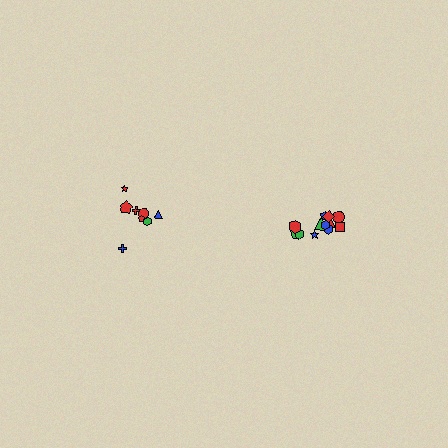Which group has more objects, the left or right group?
The right group.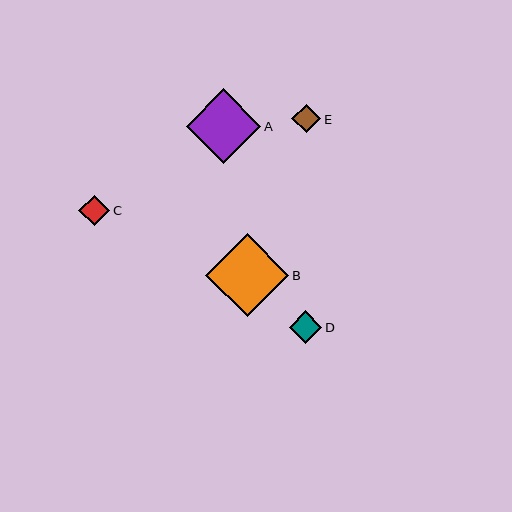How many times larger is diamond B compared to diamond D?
Diamond B is approximately 2.5 times the size of diamond D.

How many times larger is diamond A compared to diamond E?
Diamond A is approximately 2.6 times the size of diamond E.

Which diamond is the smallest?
Diamond E is the smallest with a size of approximately 29 pixels.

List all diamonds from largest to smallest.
From largest to smallest: B, A, D, C, E.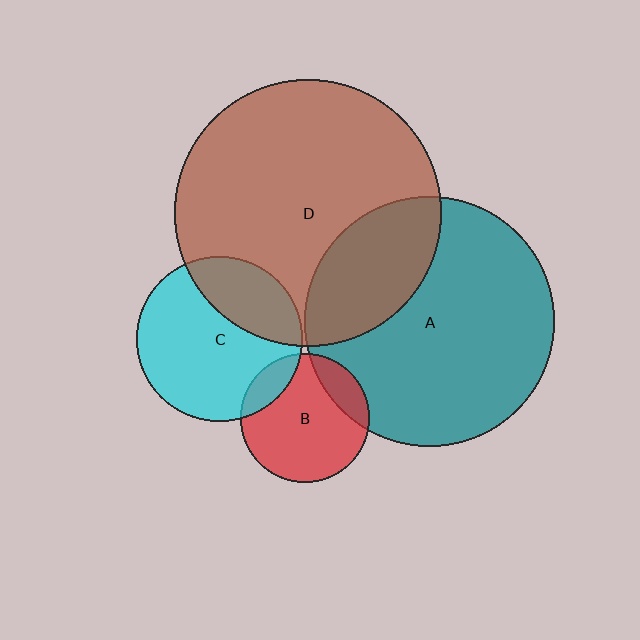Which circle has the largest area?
Circle D (brown).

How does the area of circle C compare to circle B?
Approximately 1.6 times.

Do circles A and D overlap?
Yes.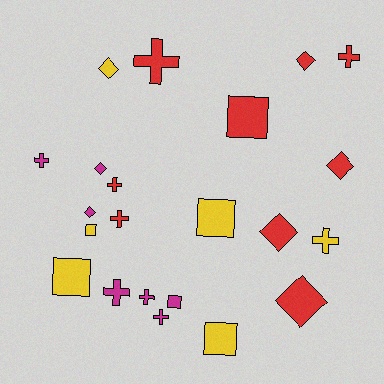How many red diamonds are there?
There are 4 red diamonds.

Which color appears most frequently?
Red, with 9 objects.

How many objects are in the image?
There are 22 objects.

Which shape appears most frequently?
Cross, with 9 objects.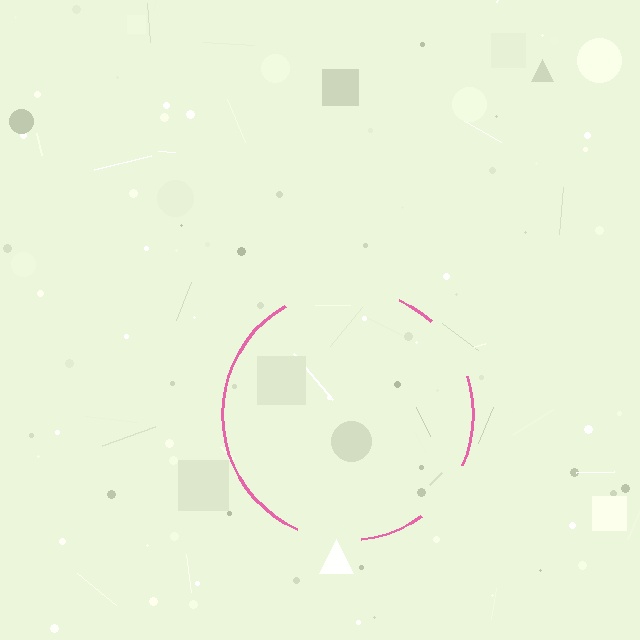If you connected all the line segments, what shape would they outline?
They would outline a circle.